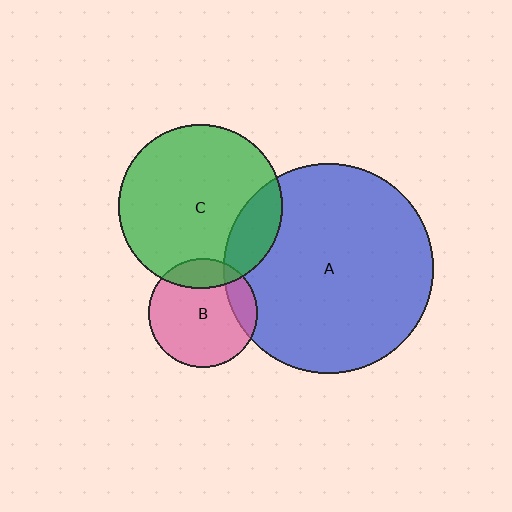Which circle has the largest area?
Circle A (blue).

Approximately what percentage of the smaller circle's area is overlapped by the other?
Approximately 15%.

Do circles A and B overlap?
Yes.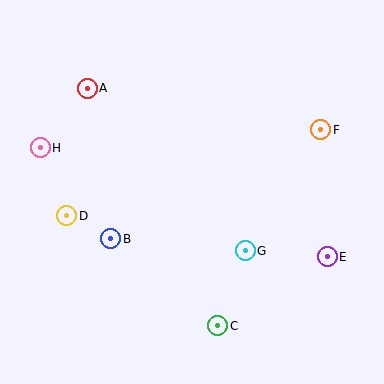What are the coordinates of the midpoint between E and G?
The midpoint between E and G is at (286, 254).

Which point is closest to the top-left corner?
Point A is closest to the top-left corner.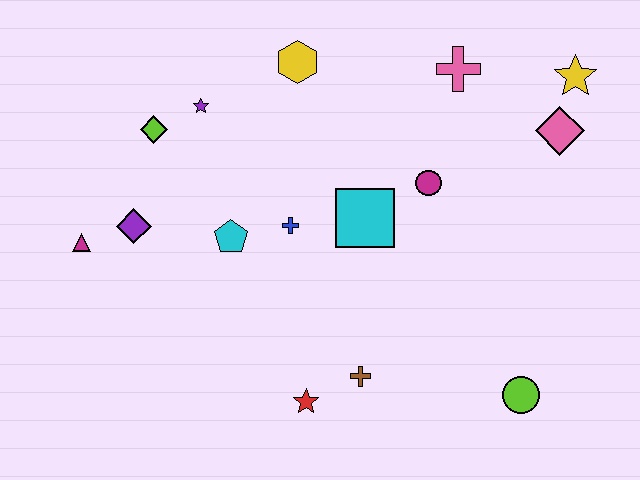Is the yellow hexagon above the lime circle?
Yes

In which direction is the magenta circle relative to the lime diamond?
The magenta circle is to the right of the lime diamond.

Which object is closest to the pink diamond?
The yellow star is closest to the pink diamond.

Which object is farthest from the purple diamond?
The yellow star is farthest from the purple diamond.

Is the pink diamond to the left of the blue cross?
No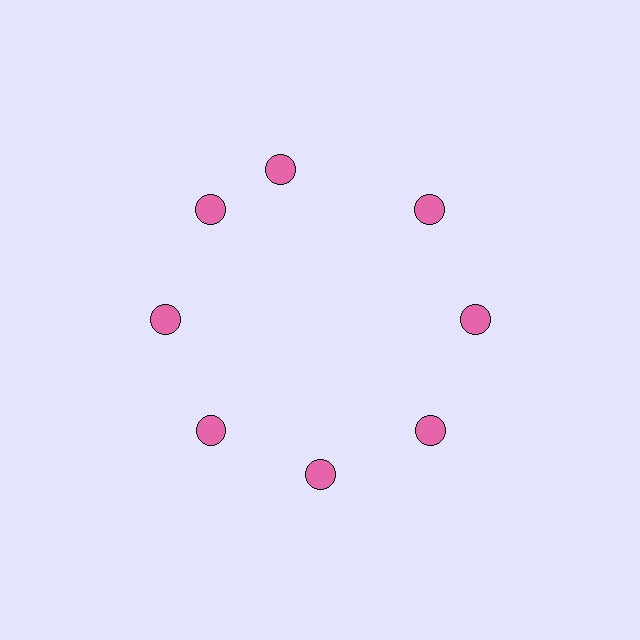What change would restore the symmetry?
The symmetry would be restored by rotating it back into even spacing with its neighbors so that all 8 circles sit at equal angles and equal distance from the center.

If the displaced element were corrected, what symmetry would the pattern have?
It would have 8-fold rotational symmetry — the pattern would map onto itself every 45 degrees.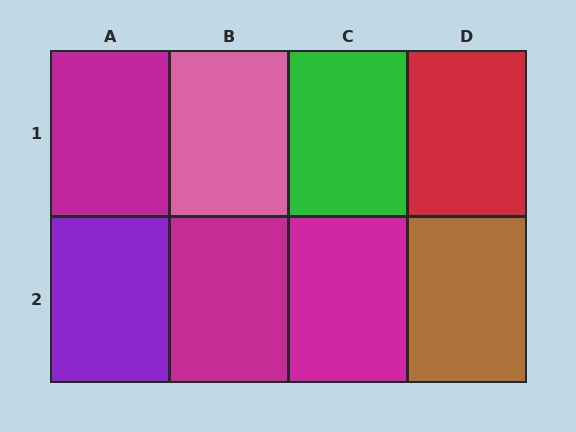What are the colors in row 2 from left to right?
Purple, magenta, magenta, brown.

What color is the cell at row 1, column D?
Red.